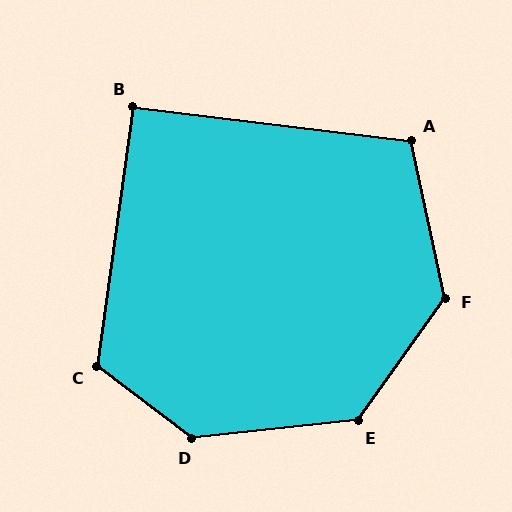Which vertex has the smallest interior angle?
B, at approximately 91 degrees.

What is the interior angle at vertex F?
Approximately 133 degrees (obtuse).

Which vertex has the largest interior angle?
D, at approximately 136 degrees.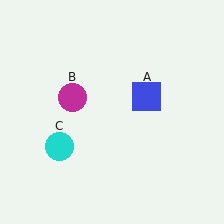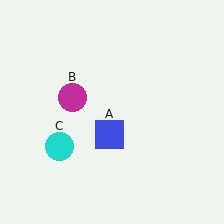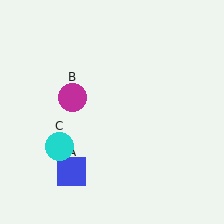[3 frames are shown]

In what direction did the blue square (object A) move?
The blue square (object A) moved down and to the left.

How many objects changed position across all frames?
1 object changed position: blue square (object A).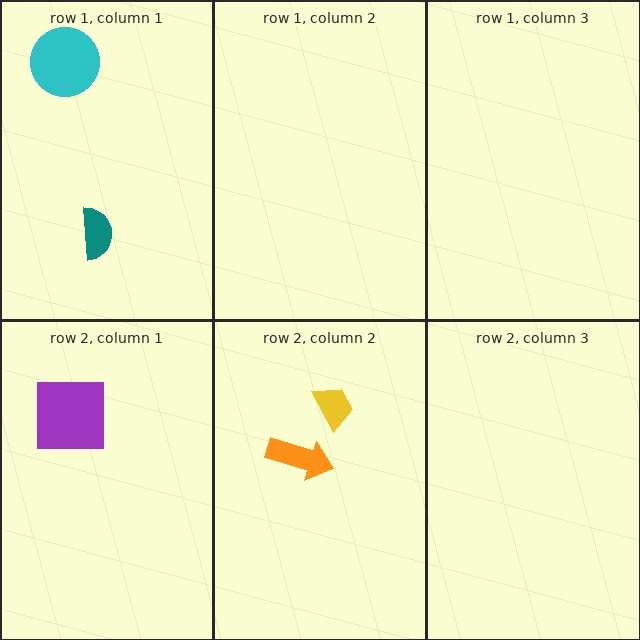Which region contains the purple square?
The row 2, column 1 region.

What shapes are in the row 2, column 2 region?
The orange arrow, the yellow trapezoid.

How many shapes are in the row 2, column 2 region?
2.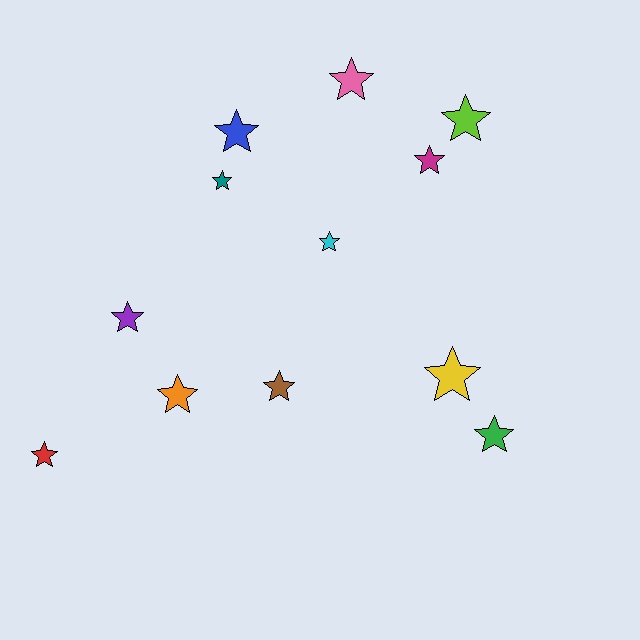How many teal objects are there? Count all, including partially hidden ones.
There is 1 teal object.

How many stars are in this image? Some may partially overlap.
There are 12 stars.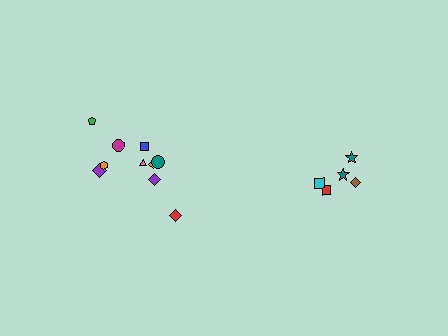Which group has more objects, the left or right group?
The left group.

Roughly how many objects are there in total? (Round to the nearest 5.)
Roughly 15 objects in total.